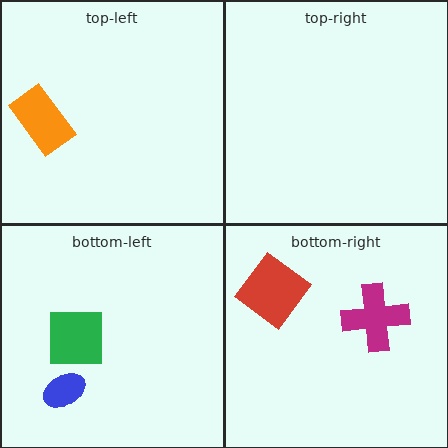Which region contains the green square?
The bottom-left region.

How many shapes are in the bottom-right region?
2.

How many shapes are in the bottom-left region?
2.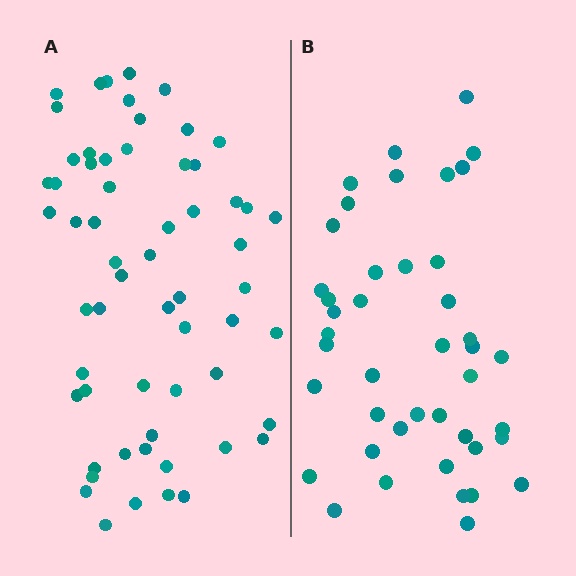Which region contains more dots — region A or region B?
Region A (the left region) has more dots.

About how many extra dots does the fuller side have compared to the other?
Region A has approximately 15 more dots than region B.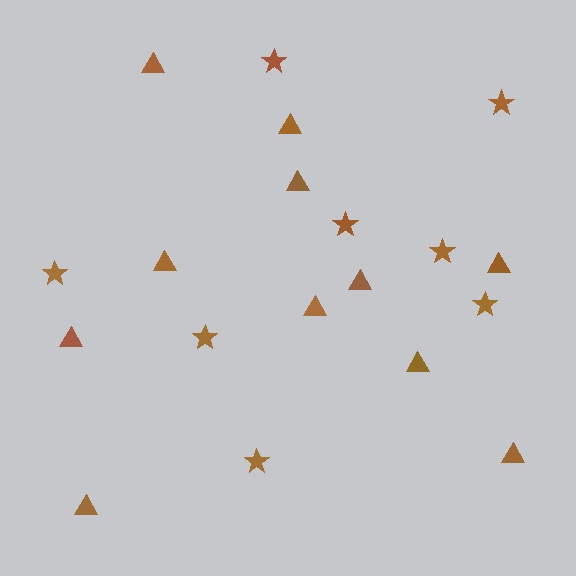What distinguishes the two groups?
There are 2 groups: one group of stars (8) and one group of triangles (11).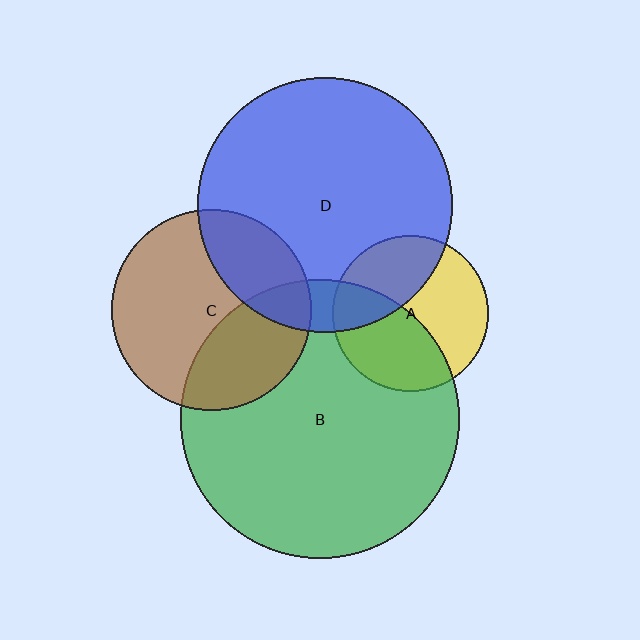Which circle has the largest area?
Circle B (green).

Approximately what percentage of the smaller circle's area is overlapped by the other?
Approximately 25%.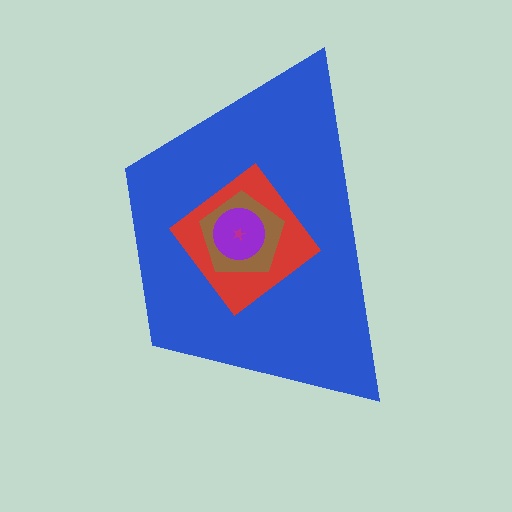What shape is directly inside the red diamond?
The brown pentagon.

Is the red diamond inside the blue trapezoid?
Yes.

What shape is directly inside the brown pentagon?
The purple circle.